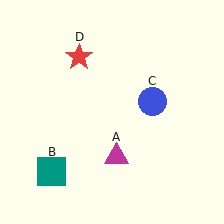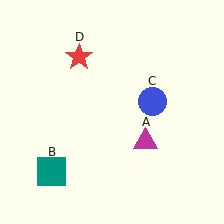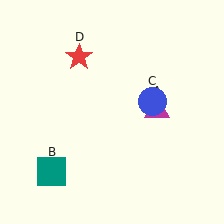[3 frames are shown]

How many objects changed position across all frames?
1 object changed position: magenta triangle (object A).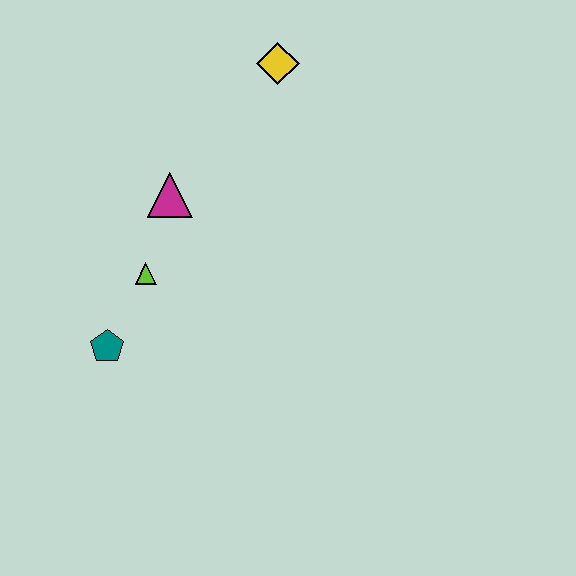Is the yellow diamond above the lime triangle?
Yes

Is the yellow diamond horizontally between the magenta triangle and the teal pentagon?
No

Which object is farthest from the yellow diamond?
The teal pentagon is farthest from the yellow diamond.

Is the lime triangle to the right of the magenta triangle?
No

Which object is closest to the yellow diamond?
The magenta triangle is closest to the yellow diamond.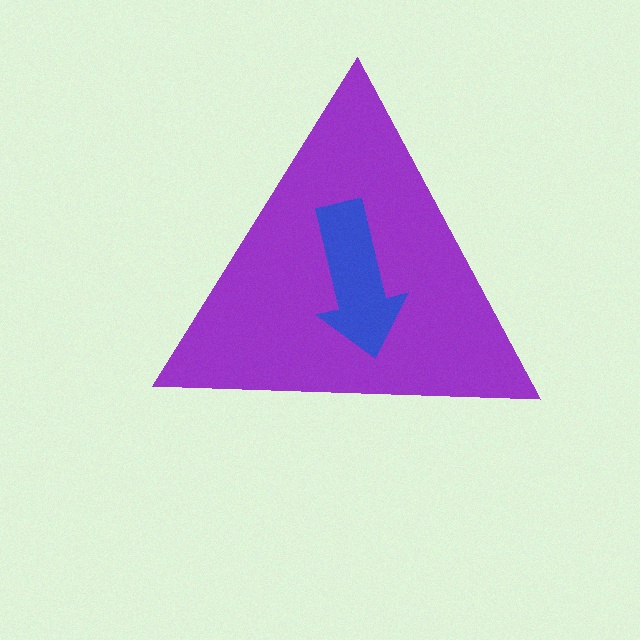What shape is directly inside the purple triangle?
The blue arrow.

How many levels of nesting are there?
2.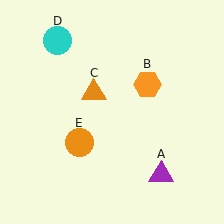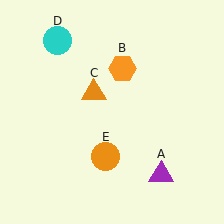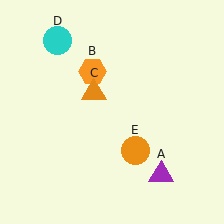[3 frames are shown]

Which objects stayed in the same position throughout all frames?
Purple triangle (object A) and orange triangle (object C) and cyan circle (object D) remained stationary.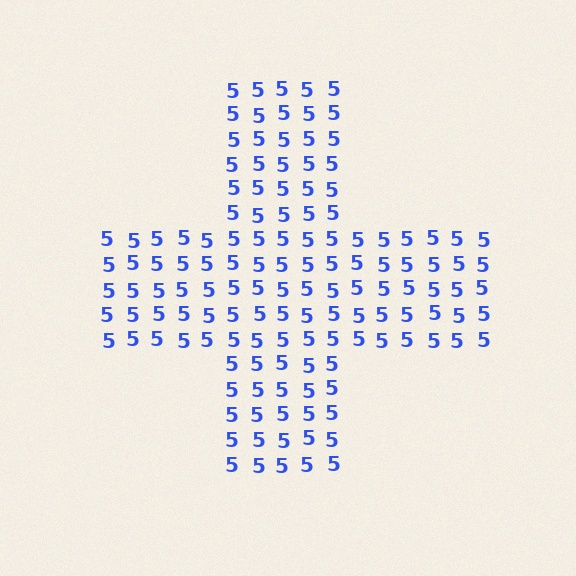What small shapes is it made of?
It is made of small digit 5's.